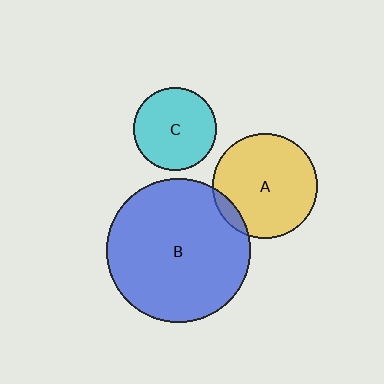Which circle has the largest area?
Circle B (blue).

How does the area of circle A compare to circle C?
Approximately 1.6 times.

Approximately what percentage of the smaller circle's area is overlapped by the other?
Approximately 10%.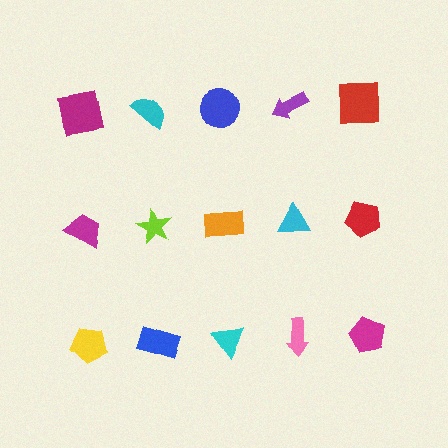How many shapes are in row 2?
5 shapes.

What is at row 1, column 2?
A cyan semicircle.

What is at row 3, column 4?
A pink arrow.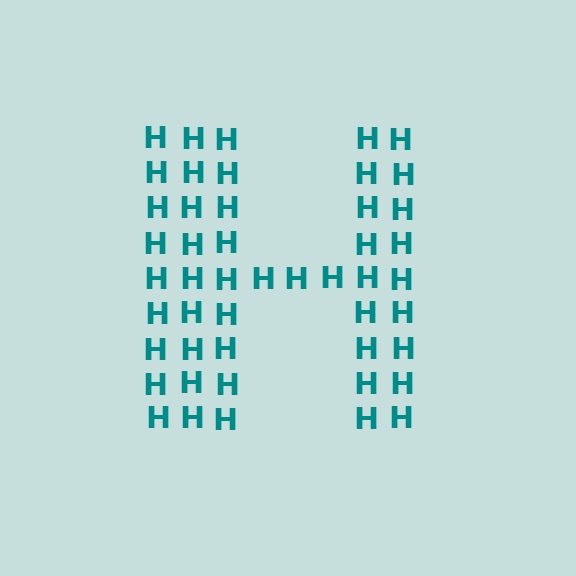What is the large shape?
The large shape is the letter H.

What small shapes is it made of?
It is made of small letter H's.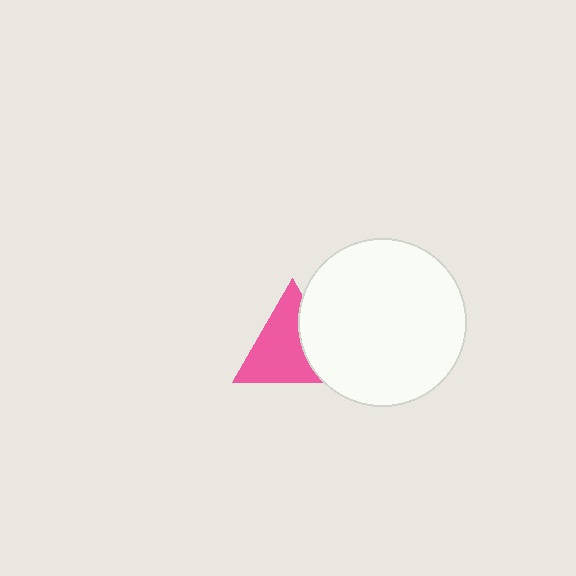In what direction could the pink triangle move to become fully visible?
The pink triangle could move left. That would shift it out from behind the white circle entirely.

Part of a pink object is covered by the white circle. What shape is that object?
It is a triangle.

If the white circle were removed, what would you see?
You would see the complete pink triangle.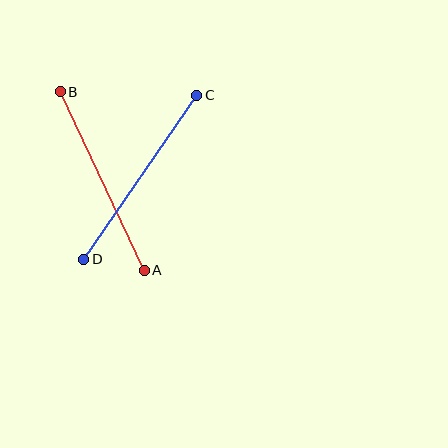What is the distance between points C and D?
The distance is approximately 199 pixels.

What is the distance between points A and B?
The distance is approximately 197 pixels.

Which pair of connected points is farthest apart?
Points C and D are farthest apart.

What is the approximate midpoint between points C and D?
The midpoint is at approximately (140, 177) pixels.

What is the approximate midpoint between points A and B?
The midpoint is at approximately (102, 181) pixels.